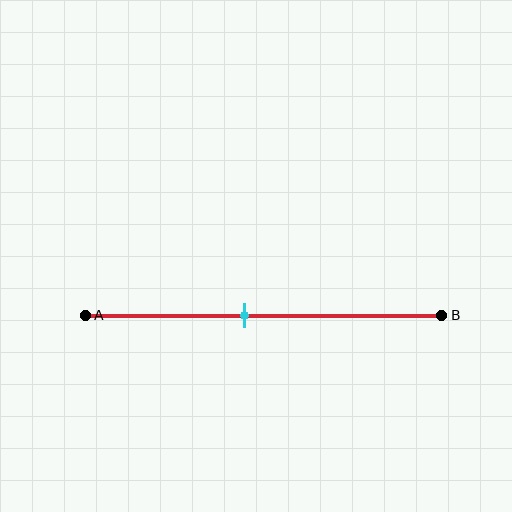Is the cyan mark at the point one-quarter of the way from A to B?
No, the mark is at about 45% from A, not at the 25% one-quarter point.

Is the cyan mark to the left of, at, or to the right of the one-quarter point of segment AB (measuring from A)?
The cyan mark is to the right of the one-quarter point of segment AB.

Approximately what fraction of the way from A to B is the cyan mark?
The cyan mark is approximately 45% of the way from A to B.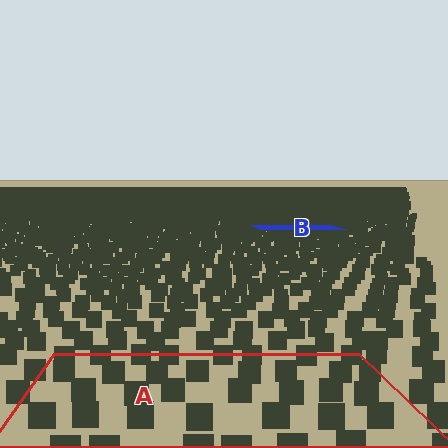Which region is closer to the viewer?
Region A is closer. The texture elements there are larger and more spread out.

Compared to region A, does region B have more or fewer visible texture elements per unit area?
Region B has more texture elements per unit area — they are packed more densely because it is farther away.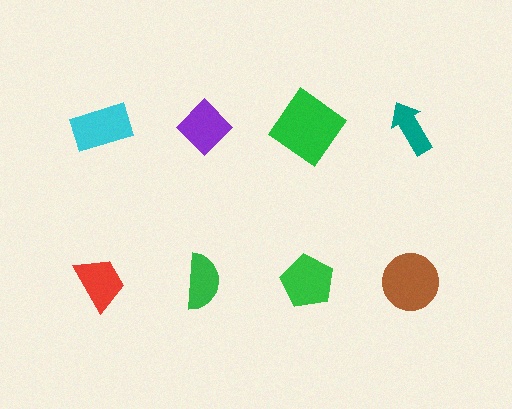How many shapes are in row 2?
4 shapes.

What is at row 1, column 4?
A teal arrow.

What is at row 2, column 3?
A green pentagon.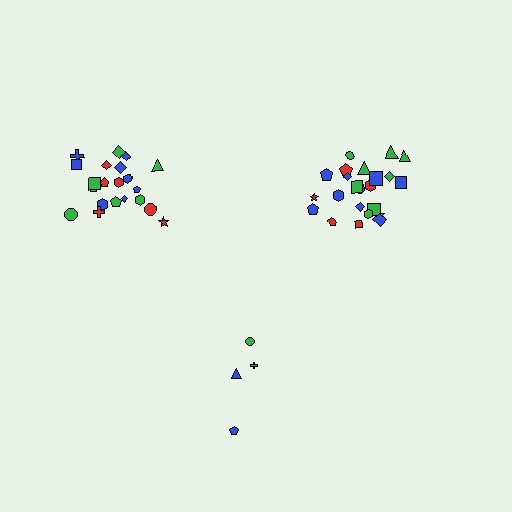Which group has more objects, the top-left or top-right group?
The top-right group.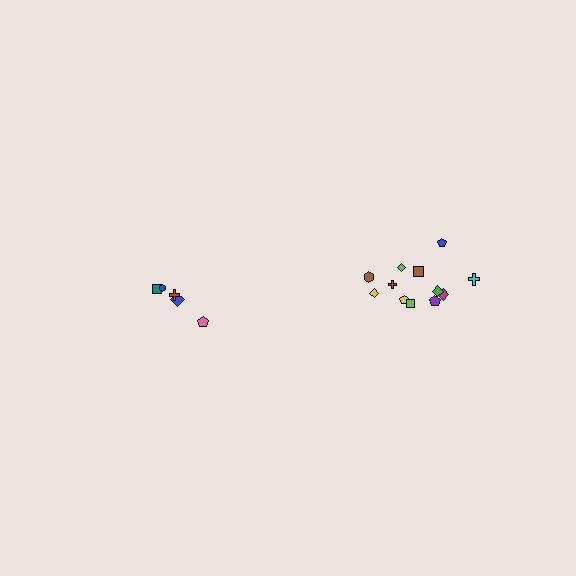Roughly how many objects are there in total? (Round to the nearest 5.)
Roughly 15 objects in total.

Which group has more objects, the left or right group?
The right group.